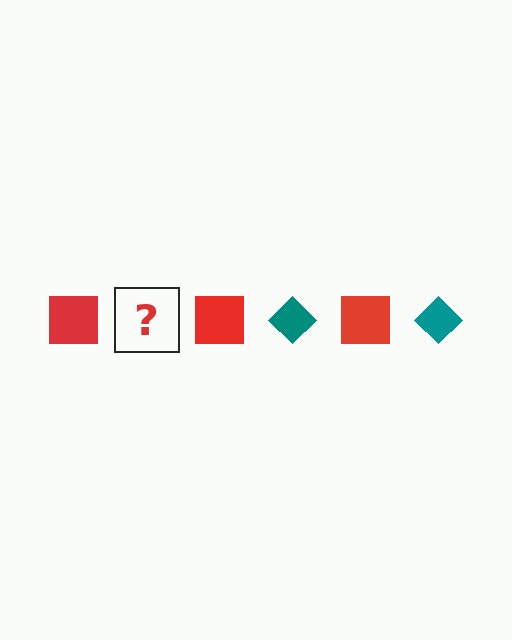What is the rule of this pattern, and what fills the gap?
The rule is that the pattern alternates between red square and teal diamond. The gap should be filled with a teal diamond.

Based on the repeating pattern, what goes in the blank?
The blank should be a teal diamond.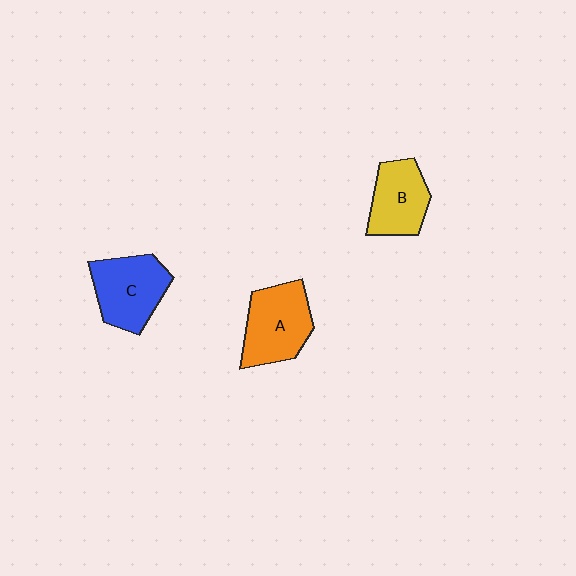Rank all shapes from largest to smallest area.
From largest to smallest: A (orange), C (blue), B (yellow).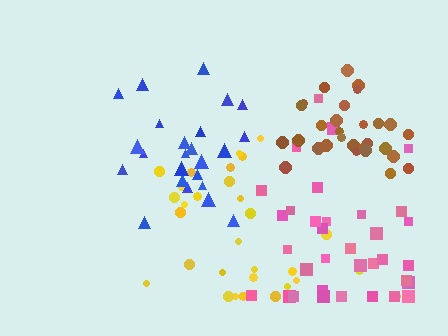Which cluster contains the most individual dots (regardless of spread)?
Pink (34).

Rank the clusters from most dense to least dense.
brown, blue, pink, yellow.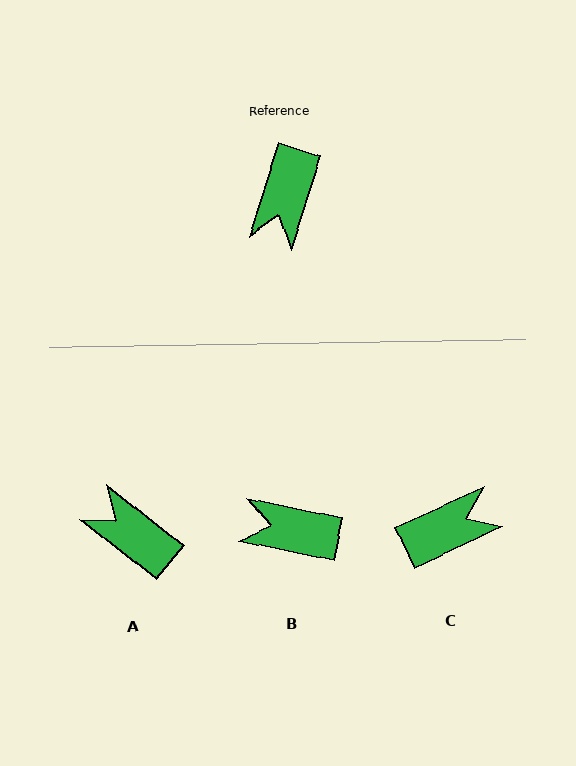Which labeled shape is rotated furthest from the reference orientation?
C, about 133 degrees away.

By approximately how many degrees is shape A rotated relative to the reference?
Approximately 111 degrees clockwise.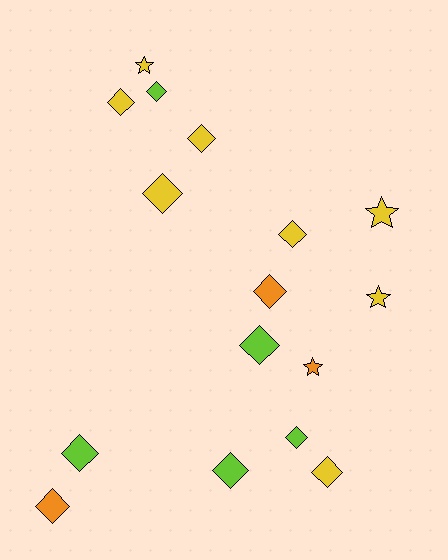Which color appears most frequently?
Yellow, with 8 objects.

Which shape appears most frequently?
Diamond, with 12 objects.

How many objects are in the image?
There are 16 objects.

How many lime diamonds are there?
There are 5 lime diamonds.